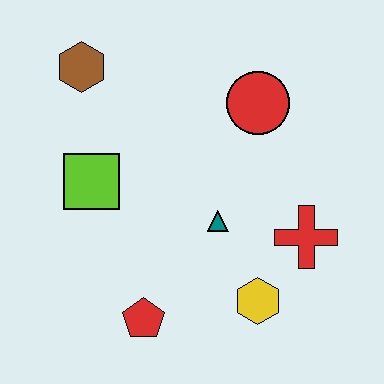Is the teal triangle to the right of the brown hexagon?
Yes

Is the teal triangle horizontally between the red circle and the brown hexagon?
Yes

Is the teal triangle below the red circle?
Yes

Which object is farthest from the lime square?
The red cross is farthest from the lime square.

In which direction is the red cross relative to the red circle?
The red cross is below the red circle.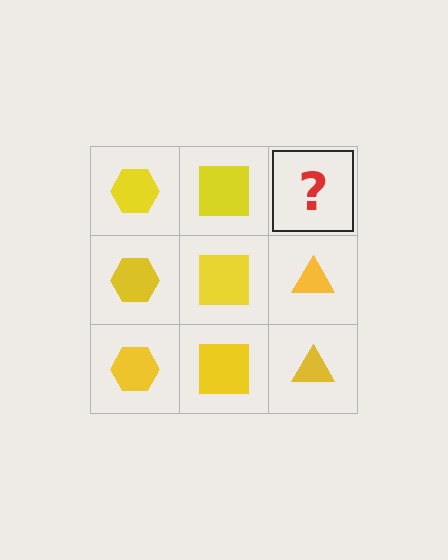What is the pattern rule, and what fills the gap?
The rule is that each column has a consistent shape. The gap should be filled with a yellow triangle.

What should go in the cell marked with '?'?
The missing cell should contain a yellow triangle.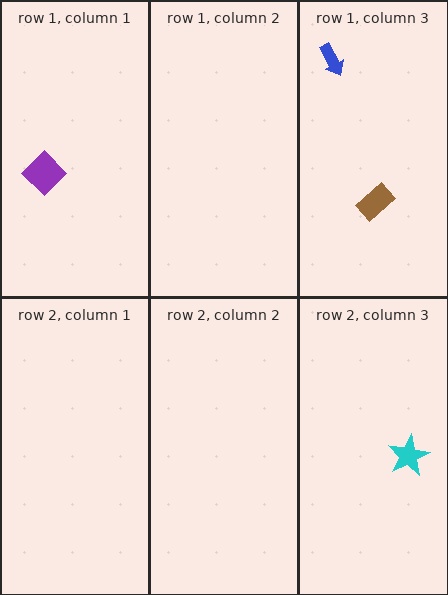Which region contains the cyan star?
The row 2, column 3 region.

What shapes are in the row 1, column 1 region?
The purple diamond.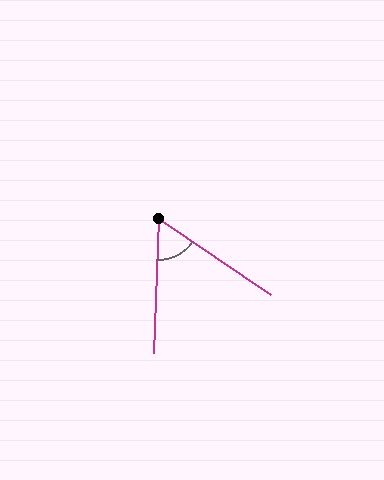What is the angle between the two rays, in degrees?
Approximately 58 degrees.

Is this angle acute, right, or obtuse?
It is acute.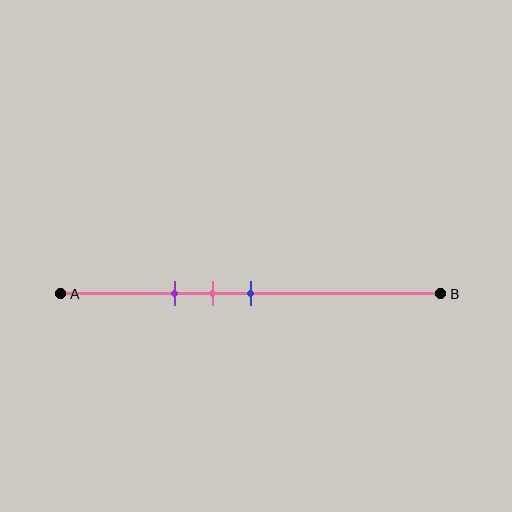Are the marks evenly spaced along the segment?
Yes, the marks are approximately evenly spaced.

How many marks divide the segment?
There are 3 marks dividing the segment.